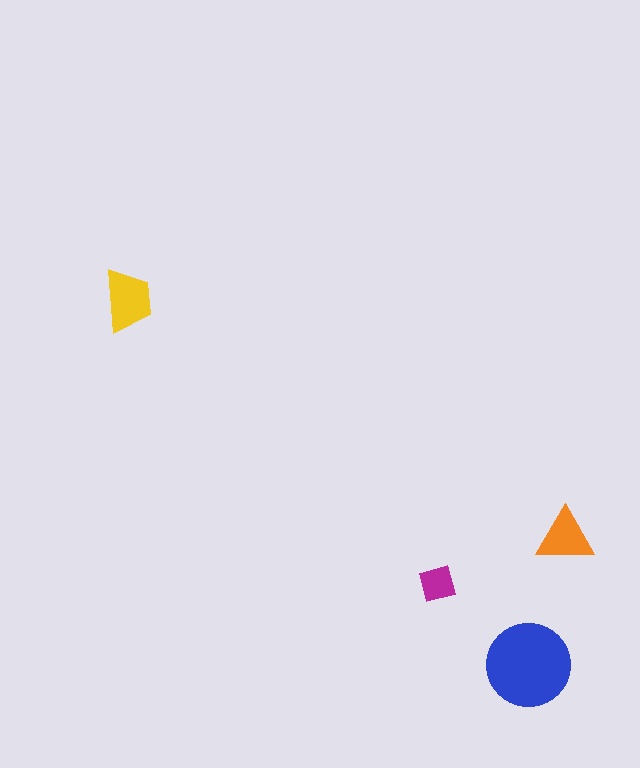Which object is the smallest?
The magenta diamond.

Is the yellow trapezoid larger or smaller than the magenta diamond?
Larger.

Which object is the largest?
The blue circle.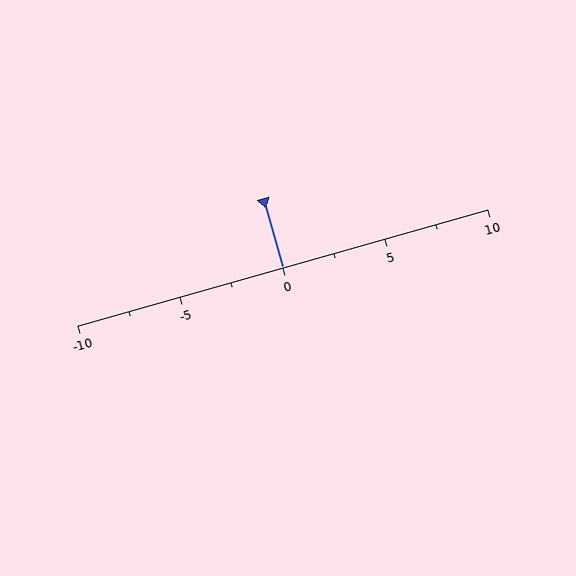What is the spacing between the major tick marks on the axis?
The major ticks are spaced 5 apart.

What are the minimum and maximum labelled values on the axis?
The axis runs from -10 to 10.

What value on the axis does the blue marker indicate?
The marker indicates approximately 0.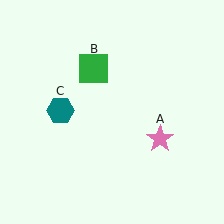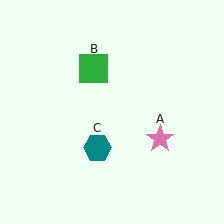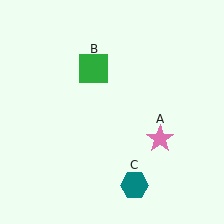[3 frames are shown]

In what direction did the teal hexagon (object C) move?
The teal hexagon (object C) moved down and to the right.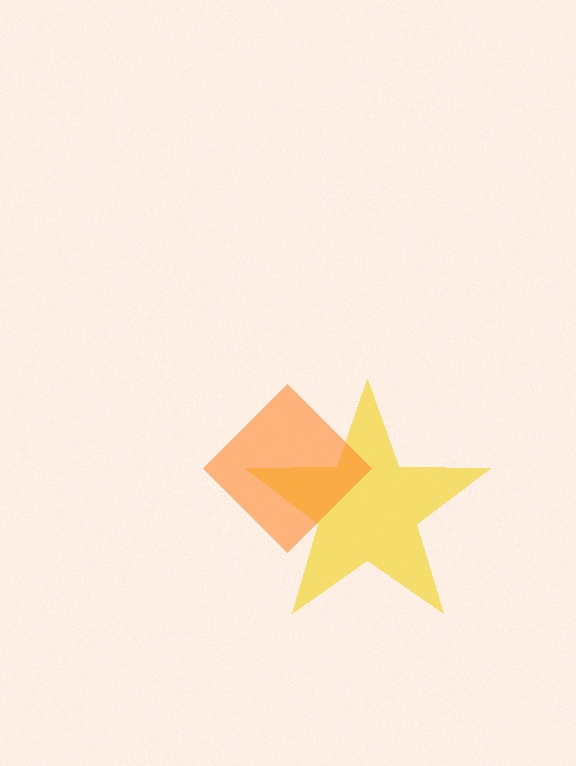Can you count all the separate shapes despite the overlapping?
Yes, there are 2 separate shapes.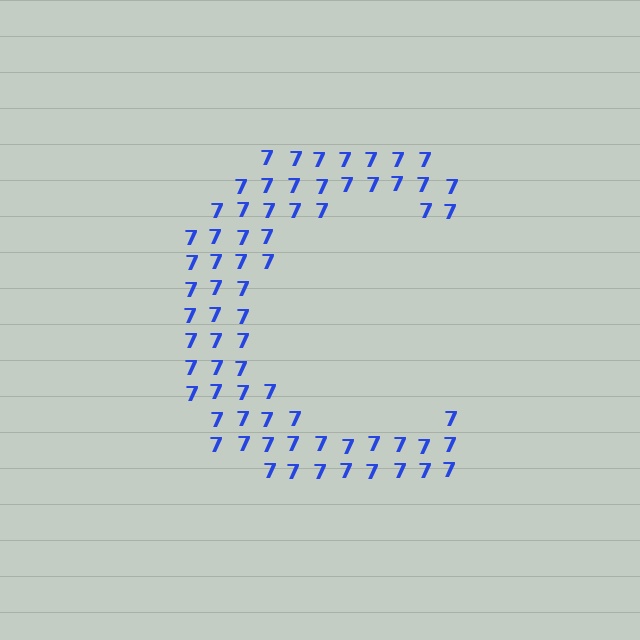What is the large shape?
The large shape is the letter C.